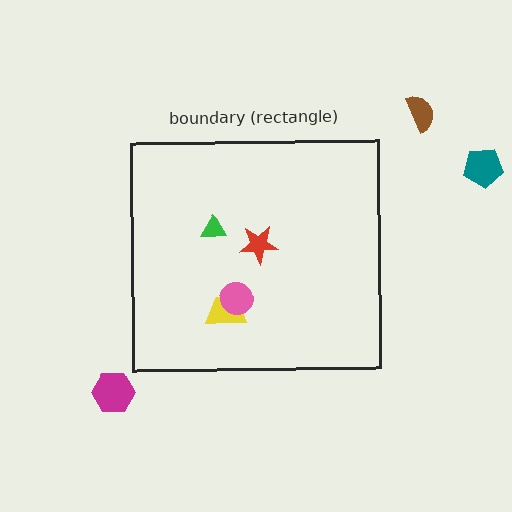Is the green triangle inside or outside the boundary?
Inside.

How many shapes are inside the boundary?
4 inside, 3 outside.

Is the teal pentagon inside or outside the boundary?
Outside.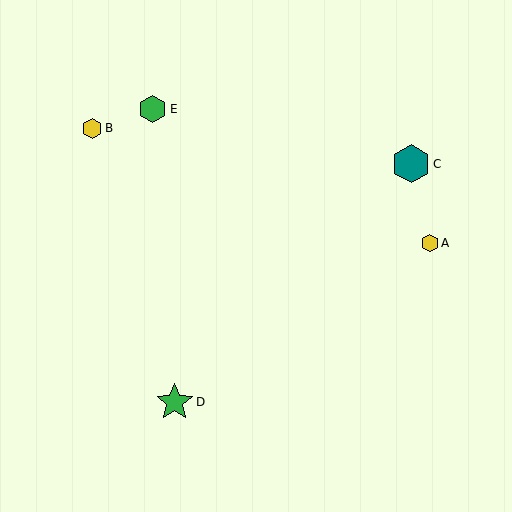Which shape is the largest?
The teal hexagon (labeled C) is the largest.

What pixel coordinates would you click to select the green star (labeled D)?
Click at (175, 402) to select the green star D.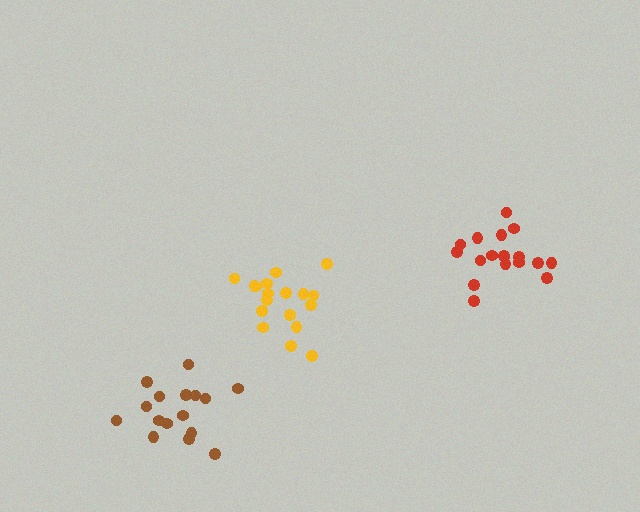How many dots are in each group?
Group 1: 18 dots, Group 2: 18 dots, Group 3: 16 dots (52 total).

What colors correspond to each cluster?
The clusters are colored: yellow, red, brown.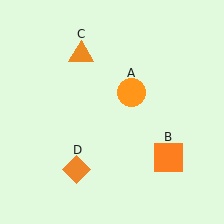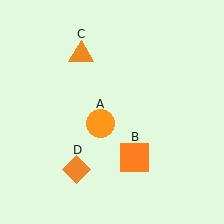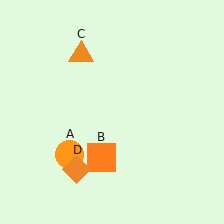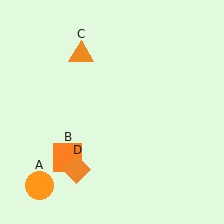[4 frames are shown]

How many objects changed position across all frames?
2 objects changed position: orange circle (object A), orange square (object B).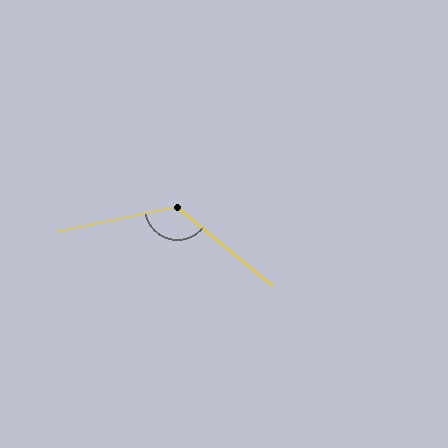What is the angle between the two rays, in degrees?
Approximately 129 degrees.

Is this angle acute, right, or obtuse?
It is obtuse.